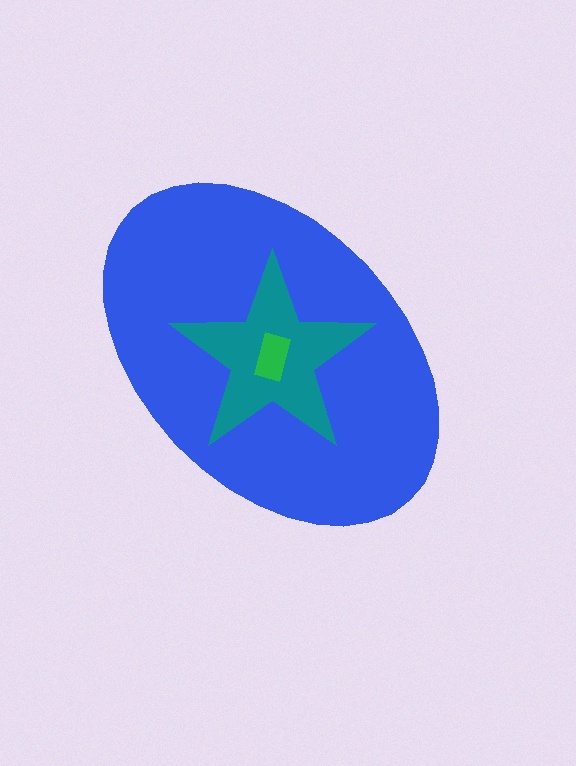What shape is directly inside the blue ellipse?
The teal star.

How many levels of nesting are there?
3.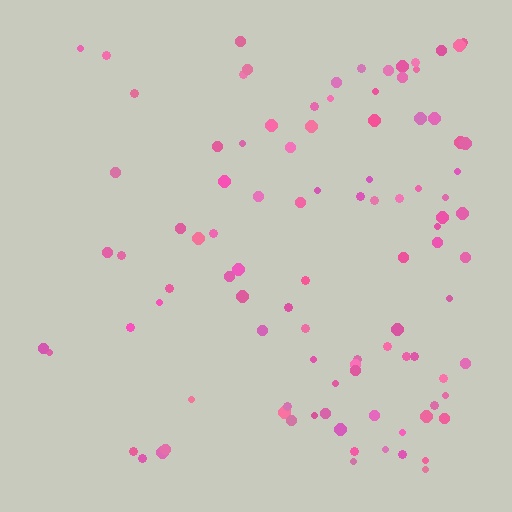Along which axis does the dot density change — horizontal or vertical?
Horizontal.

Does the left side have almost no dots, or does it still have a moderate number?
Still a moderate number, just noticeably fewer than the right.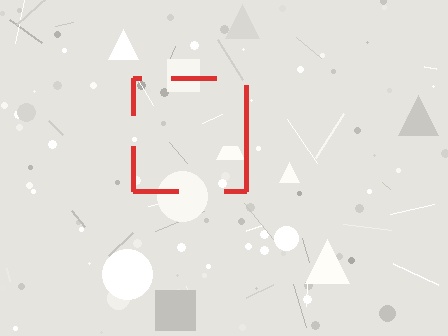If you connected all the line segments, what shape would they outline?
They would outline a square.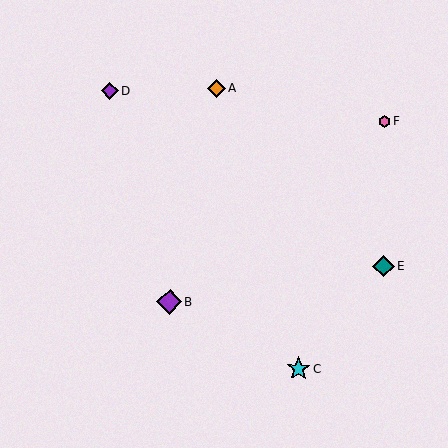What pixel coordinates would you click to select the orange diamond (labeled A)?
Click at (216, 88) to select the orange diamond A.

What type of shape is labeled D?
Shape D is a purple diamond.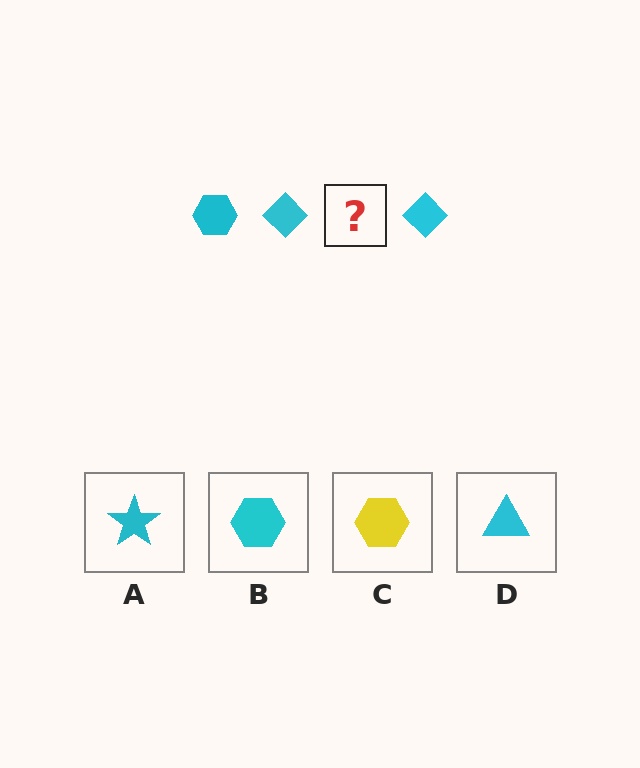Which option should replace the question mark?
Option B.